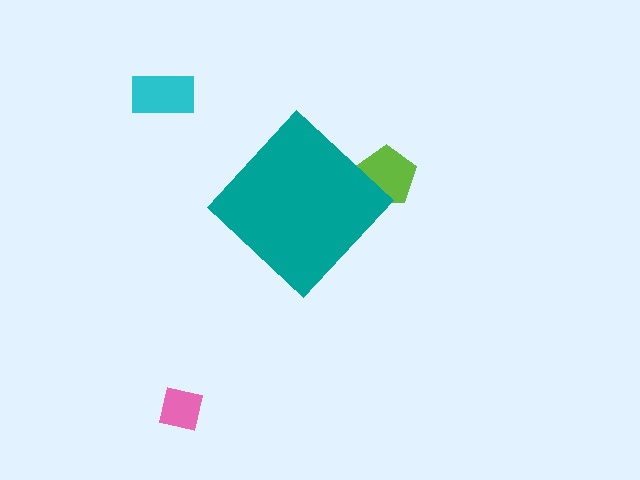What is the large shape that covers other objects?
A teal diamond.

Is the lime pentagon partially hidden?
Yes, the lime pentagon is partially hidden behind the teal diamond.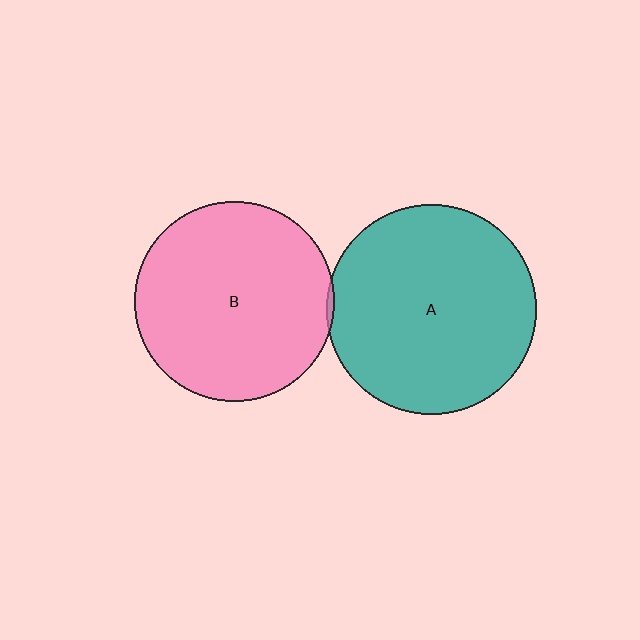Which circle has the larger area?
Circle A (teal).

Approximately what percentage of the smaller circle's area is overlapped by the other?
Approximately 5%.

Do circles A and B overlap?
Yes.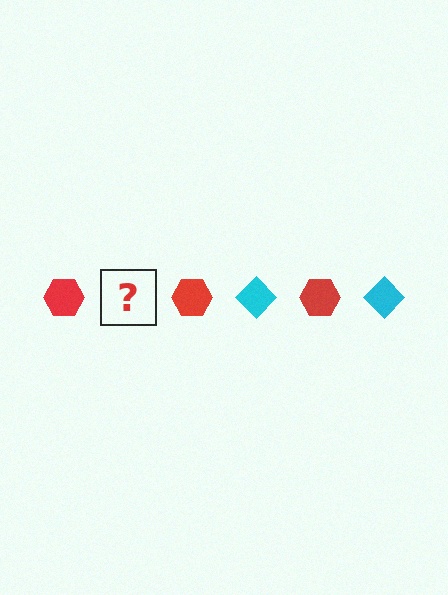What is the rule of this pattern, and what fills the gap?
The rule is that the pattern alternates between red hexagon and cyan diamond. The gap should be filled with a cyan diamond.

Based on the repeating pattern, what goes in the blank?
The blank should be a cyan diamond.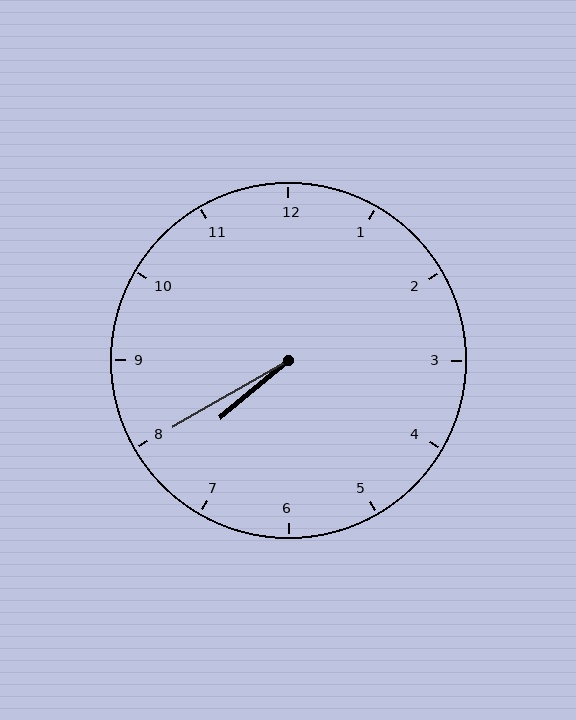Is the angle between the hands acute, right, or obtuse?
It is acute.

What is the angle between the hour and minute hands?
Approximately 10 degrees.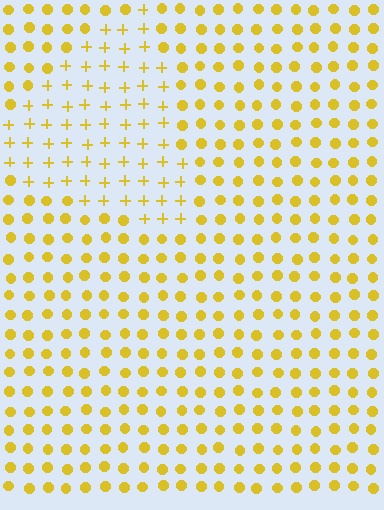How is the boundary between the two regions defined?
The boundary is defined by a change in element shape: plus signs inside vs. circles outside. All elements share the same color and spacing.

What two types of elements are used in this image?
The image uses plus signs inside the triangle region and circles outside it.